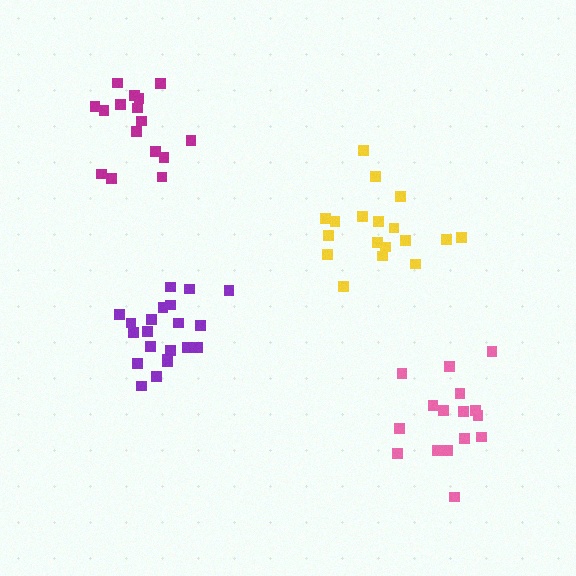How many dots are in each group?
Group 1: 21 dots, Group 2: 16 dots, Group 3: 18 dots, Group 4: 16 dots (71 total).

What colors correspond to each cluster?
The clusters are colored: purple, pink, yellow, magenta.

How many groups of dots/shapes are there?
There are 4 groups.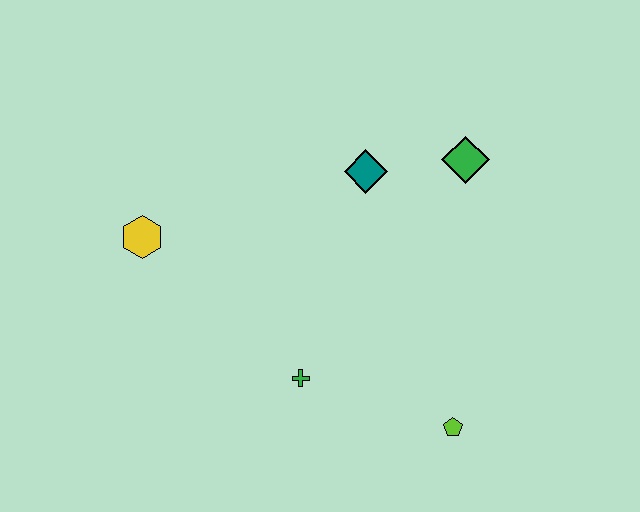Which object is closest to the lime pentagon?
The green cross is closest to the lime pentagon.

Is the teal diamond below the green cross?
No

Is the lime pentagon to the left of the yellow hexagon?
No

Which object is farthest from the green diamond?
The yellow hexagon is farthest from the green diamond.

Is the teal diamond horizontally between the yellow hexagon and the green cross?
No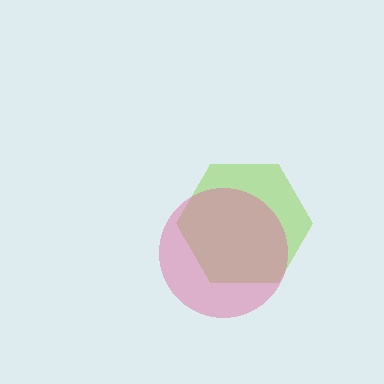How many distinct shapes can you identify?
There are 2 distinct shapes: a lime hexagon, a pink circle.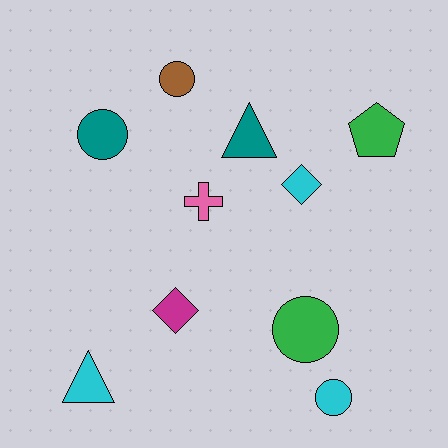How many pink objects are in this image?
There is 1 pink object.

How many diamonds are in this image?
There are 2 diamonds.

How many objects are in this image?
There are 10 objects.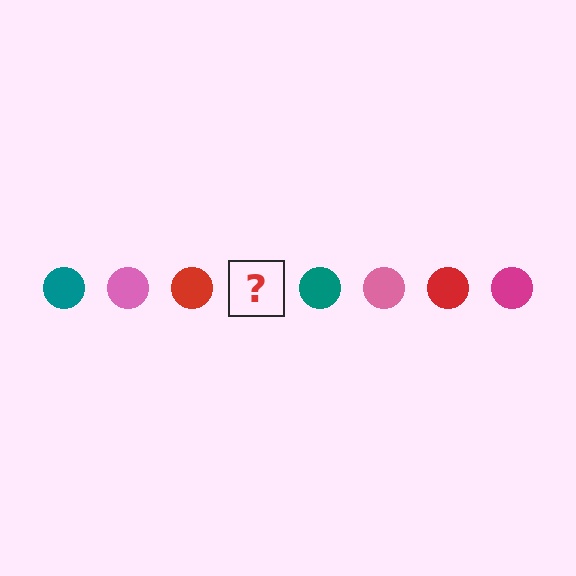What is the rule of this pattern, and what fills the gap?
The rule is that the pattern cycles through teal, pink, red, magenta circles. The gap should be filled with a magenta circle.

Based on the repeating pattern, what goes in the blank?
The blank should be a magenta circle.